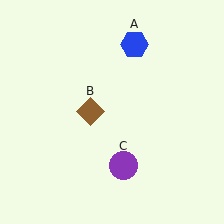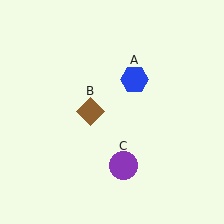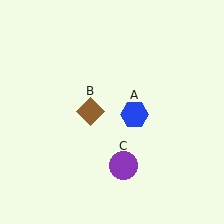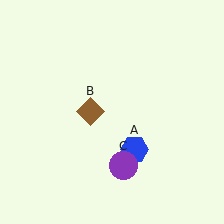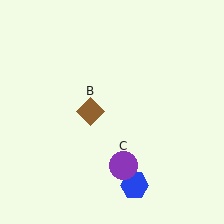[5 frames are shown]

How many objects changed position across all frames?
1 object changed position: blue hexagon (object A).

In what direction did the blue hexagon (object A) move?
The blue hexagon (object A) moved down.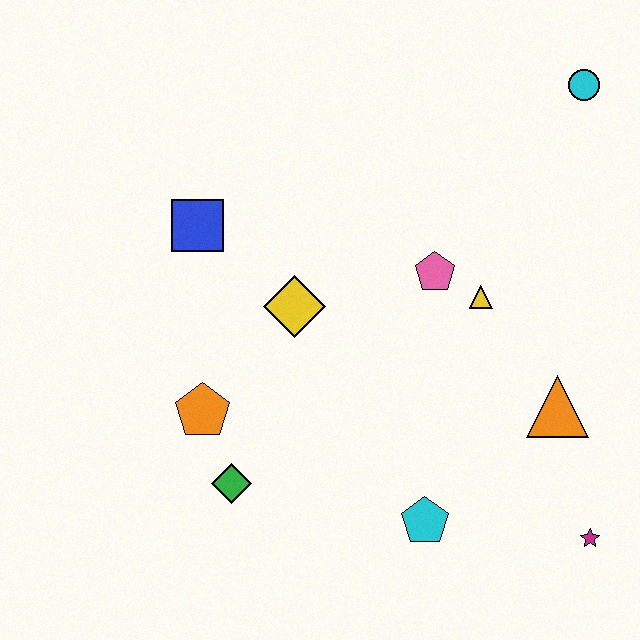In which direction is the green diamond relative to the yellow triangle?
The green diamond is to the left of the yellow triangle.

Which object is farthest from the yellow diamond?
The magenta star is farthest from the yellow diamond.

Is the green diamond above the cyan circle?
No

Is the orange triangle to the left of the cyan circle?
Yes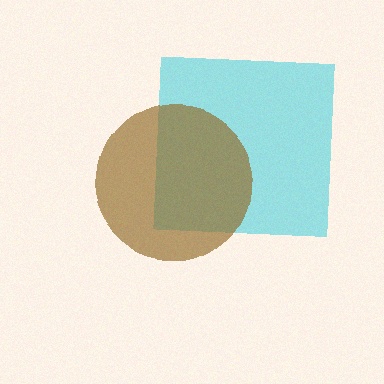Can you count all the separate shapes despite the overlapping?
Yes, there are 2 separate shapes.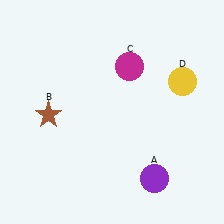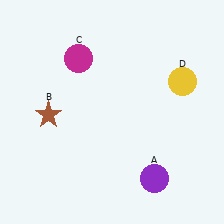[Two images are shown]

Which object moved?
The magenta circle (C) moved left.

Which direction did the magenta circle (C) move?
The magenta circle (C) moved left.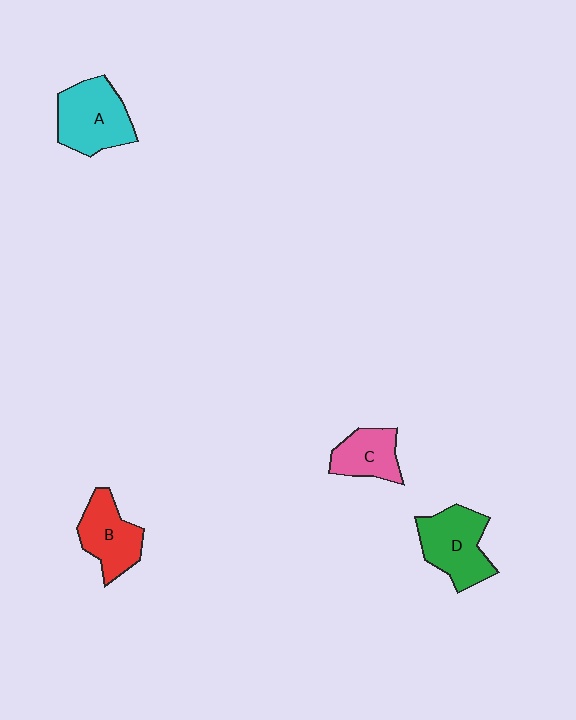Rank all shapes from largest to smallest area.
From largest to smallest: A (cyan), D (green), B (red), C (pink).